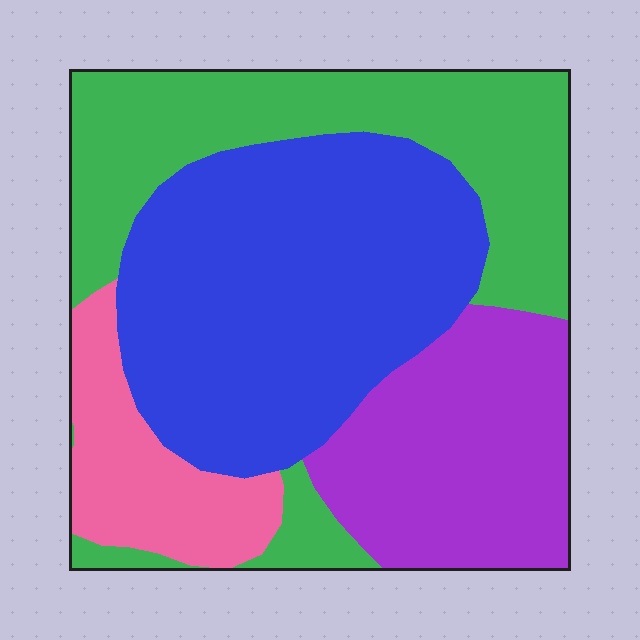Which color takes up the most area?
Blue, at roughly 35%.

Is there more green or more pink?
Green.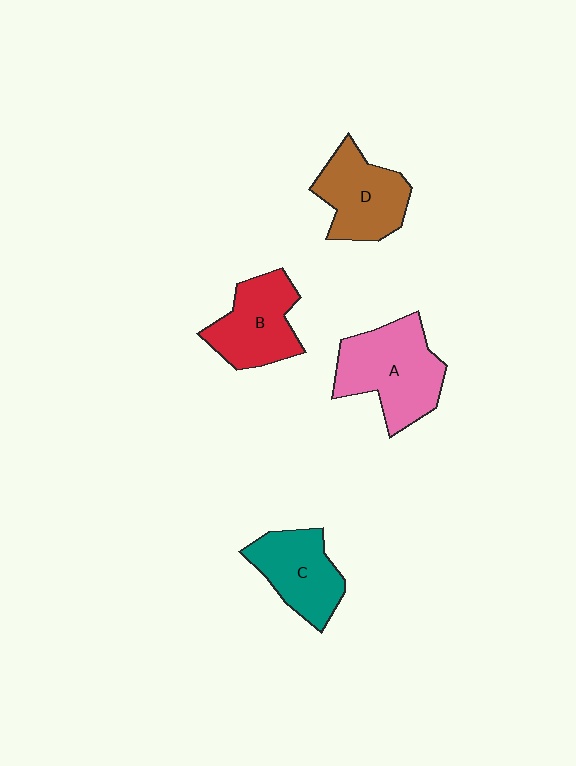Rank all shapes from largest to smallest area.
From largest to smallest: A (pink), D (brown), B (red), C (teal).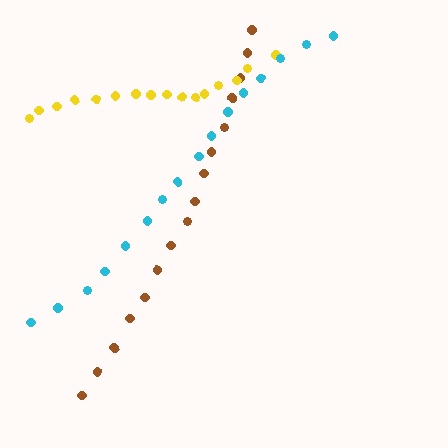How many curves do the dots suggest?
There are 3 distinct paths.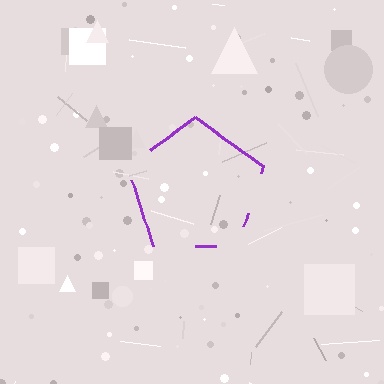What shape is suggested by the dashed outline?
The dashed outline suggests a pentagon.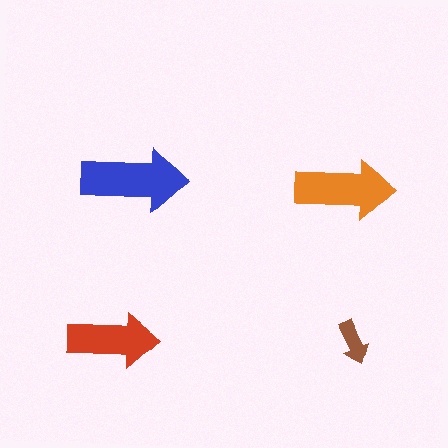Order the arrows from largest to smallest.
the blue one, the orange one, the red one, the brown one.